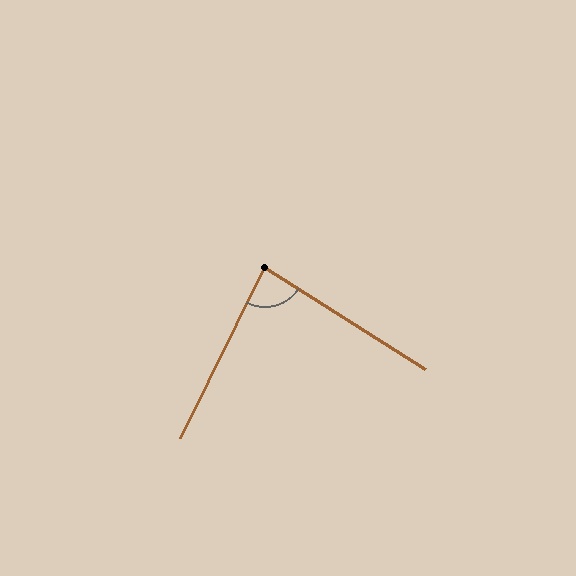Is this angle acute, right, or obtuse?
It is acute.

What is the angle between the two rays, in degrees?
Approximately 84 degrees.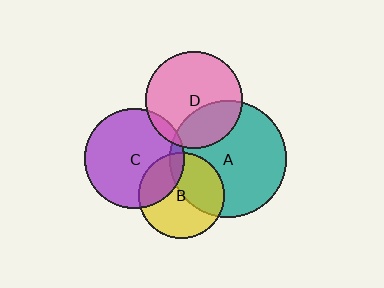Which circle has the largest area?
Circle A (teal).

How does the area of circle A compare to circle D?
Approximately 1.4 times.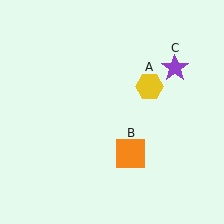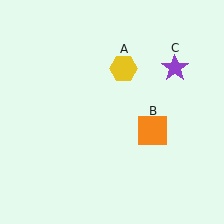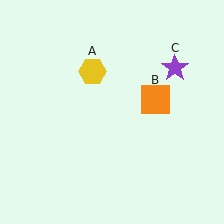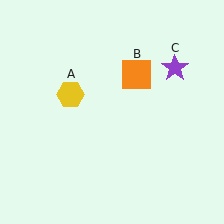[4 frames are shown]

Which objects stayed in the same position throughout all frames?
Purple star (object C) remained stationary.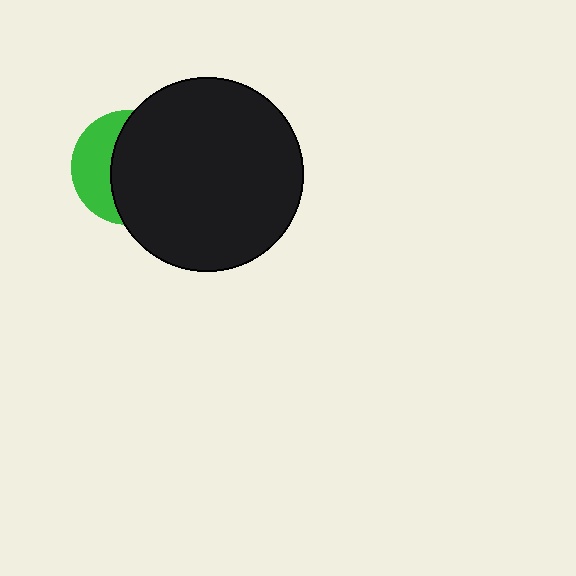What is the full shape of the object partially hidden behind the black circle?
The partially hidden object is a green circle.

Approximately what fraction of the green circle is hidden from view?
Roughly 63% of the green circle is hidden behind the black circle.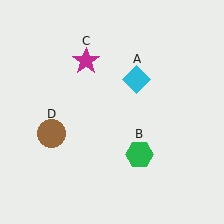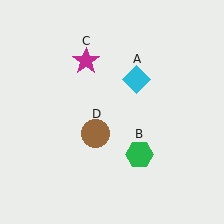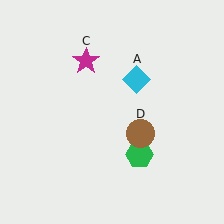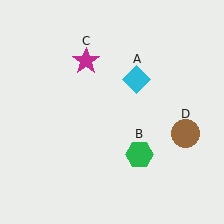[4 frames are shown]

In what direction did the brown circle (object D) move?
The brown circle (object D) moved right.